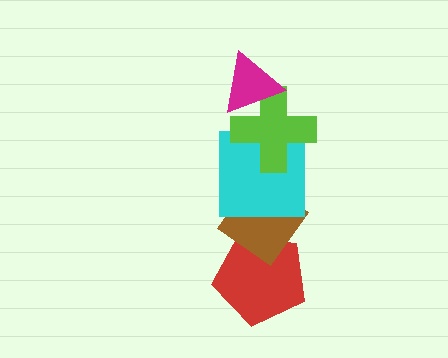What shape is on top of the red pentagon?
The brown diamond is on top of the red pentagon.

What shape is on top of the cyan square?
The lime cross is on top of the cyan square.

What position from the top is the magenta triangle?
The magenta triangle is 1st from the top.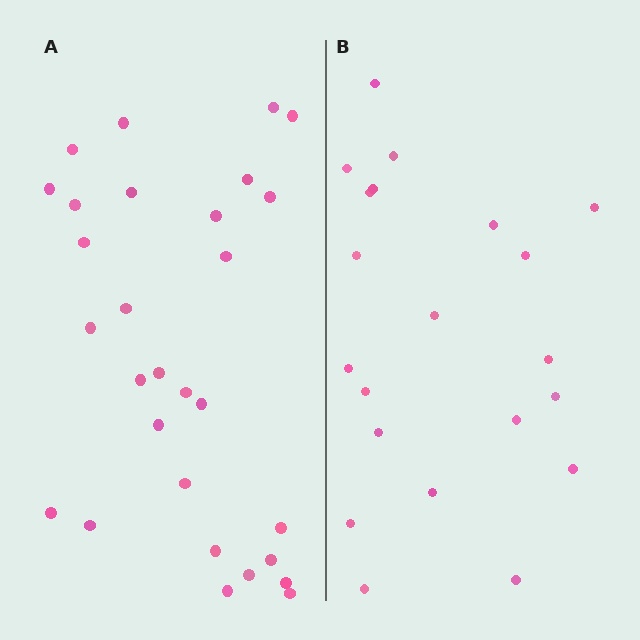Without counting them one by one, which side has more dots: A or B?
Region A (the left region) has more dots.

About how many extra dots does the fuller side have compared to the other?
Region A has roughly 8 or so more dots than region B.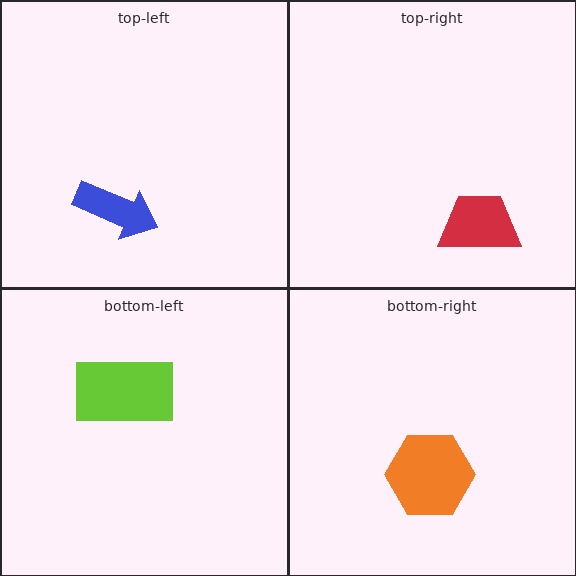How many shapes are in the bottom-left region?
1.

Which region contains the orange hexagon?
The bottom-right region.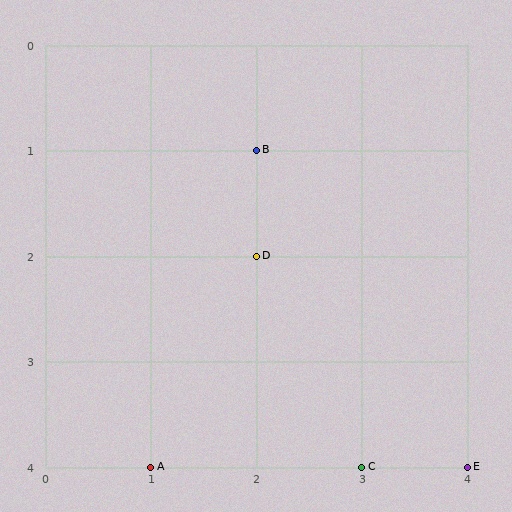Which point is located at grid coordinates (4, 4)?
Point E is at (4, 4).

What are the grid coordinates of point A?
Point A is at grid coordinates (1, 4).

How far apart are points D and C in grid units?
Points D and C are 1 column and 2 rows apart (about 2.2 grid units diagonally).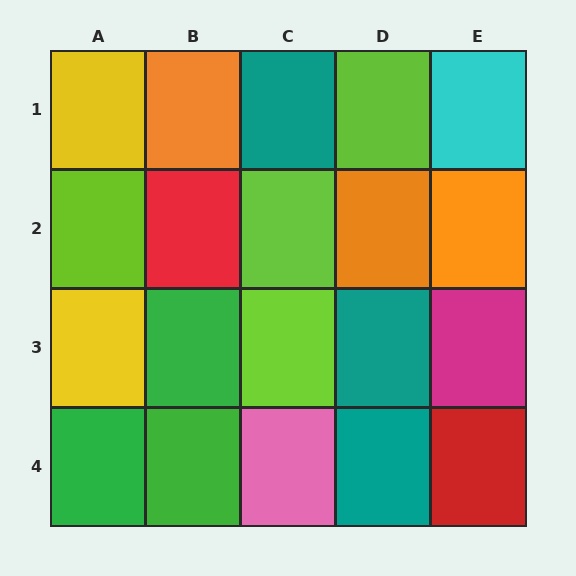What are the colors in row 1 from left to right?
Yellow, orange, teal, lime, cyan.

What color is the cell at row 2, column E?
Orange.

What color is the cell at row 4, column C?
Pink.